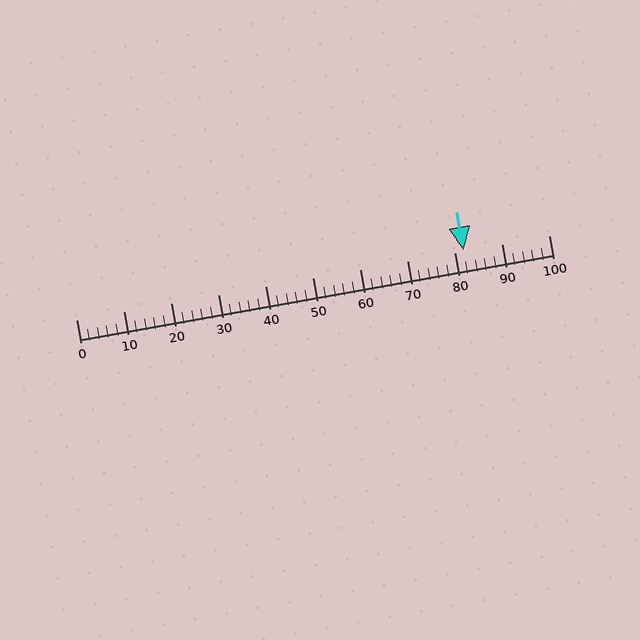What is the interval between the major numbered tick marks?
The major tick marks are spaced 10 units apart.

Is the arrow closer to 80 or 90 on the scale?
The arrow is closer to 80.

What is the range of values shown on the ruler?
The ruler shows values from 0 to 100.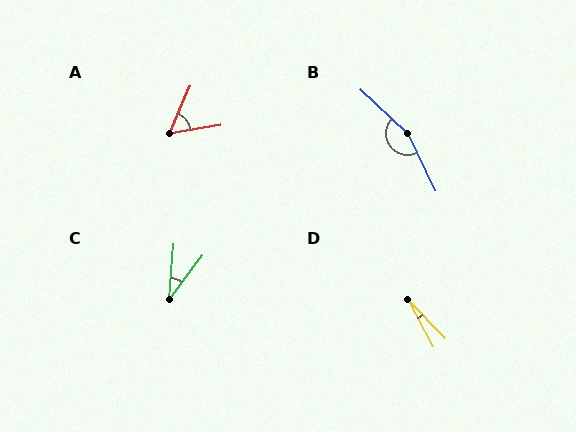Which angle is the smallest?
D, at approximately 16 degrees.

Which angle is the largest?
B, at approximately 159 degrees.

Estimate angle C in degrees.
Approximately 32 degrees.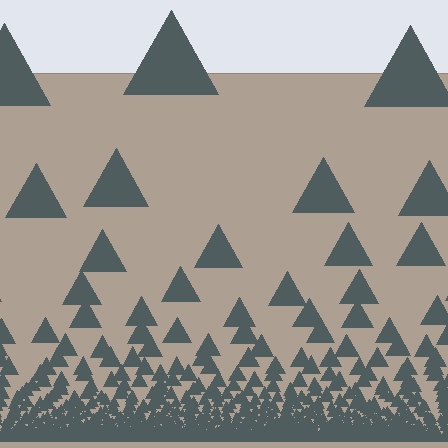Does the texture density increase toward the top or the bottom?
Density increases toward the bottom.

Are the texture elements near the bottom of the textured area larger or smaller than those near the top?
Smaller. The gradient is inverted — elements near the bottom are smaller and denser.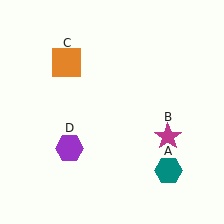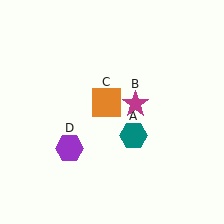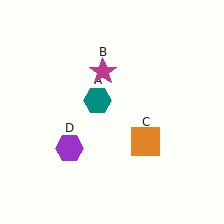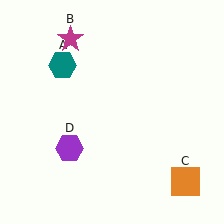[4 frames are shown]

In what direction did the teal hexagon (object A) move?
The teal hexagon (object A) moved up and to the left.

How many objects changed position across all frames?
3 objects changed position: teal hexagon (object A), magenta star (object B), orange square (object C).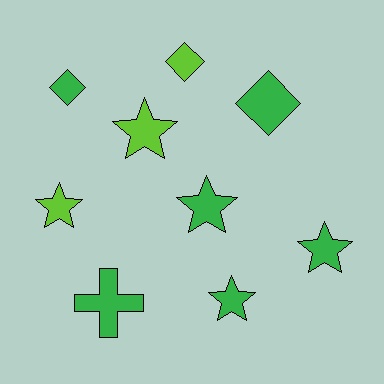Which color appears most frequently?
Green, with 6 objects.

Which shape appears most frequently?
Star, with 5 objects.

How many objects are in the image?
There are 9 objects.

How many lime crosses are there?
There are no lime crosses.